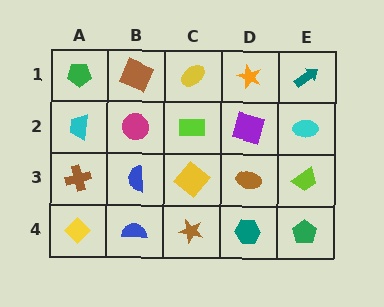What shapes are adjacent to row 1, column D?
A purple square (row 2, column D), a yellow ellipse (row 1, column C), a teal arrow (row 1, column E).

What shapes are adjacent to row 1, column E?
A cyan ellipse (row 2, column E), an orange star (row 1, column D).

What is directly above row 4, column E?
A lime trapezoid.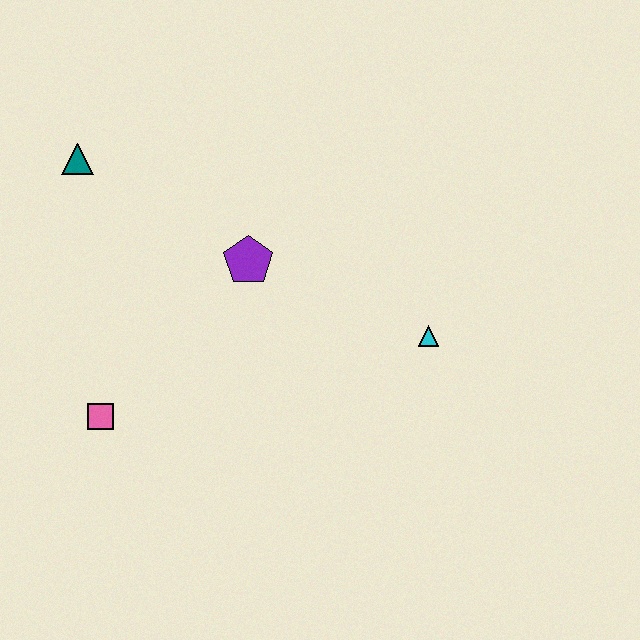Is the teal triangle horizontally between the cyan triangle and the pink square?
No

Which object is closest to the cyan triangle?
The purple pentagon is closest to the cyan triangle.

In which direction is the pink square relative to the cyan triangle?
The pink square is to the left of the cyan triangle.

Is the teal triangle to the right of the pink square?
No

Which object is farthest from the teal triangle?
The cyan triangle is farthest from the teal triangle.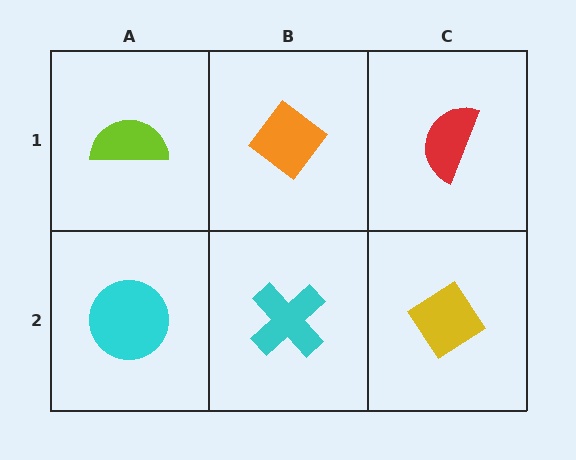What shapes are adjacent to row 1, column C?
A yellow diamond (row 2, column C), an orange diamond (row 1, column B).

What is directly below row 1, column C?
A yellow diamond.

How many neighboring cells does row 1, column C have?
2.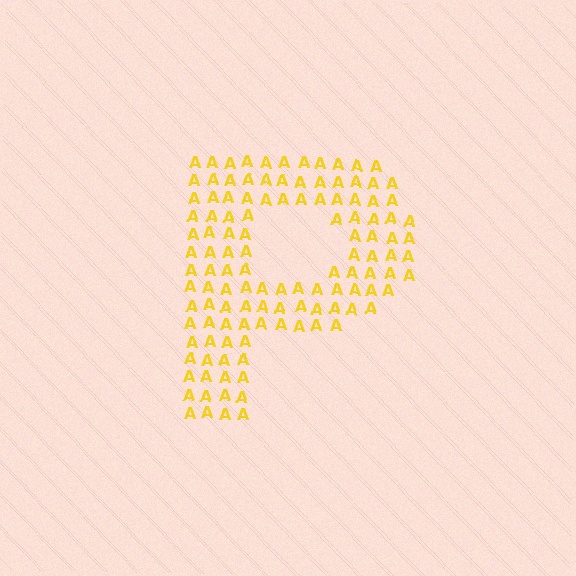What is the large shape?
The large shape is the letter P.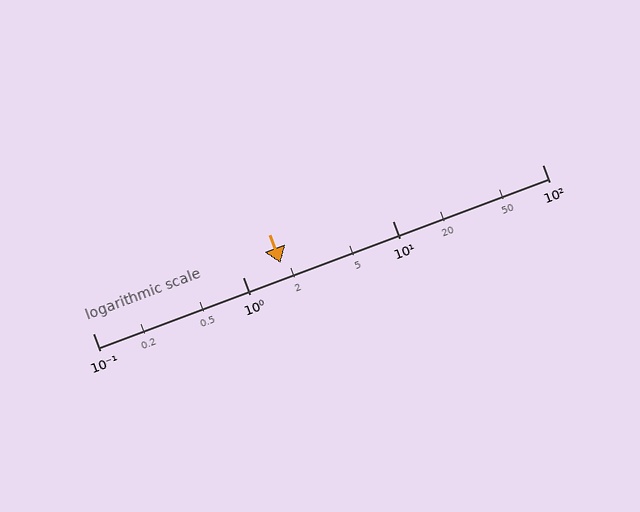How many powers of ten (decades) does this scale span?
The scale spans 3 decades, from 0.1 to 100.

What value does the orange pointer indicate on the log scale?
The pointer indicates approximately 1.8.